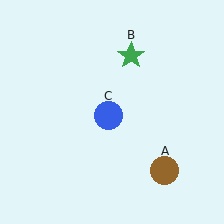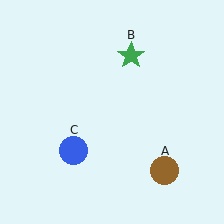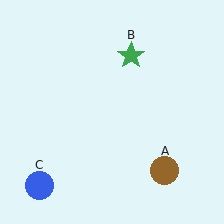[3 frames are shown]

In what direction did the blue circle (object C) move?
The blue circle (object C) moved down and to the left.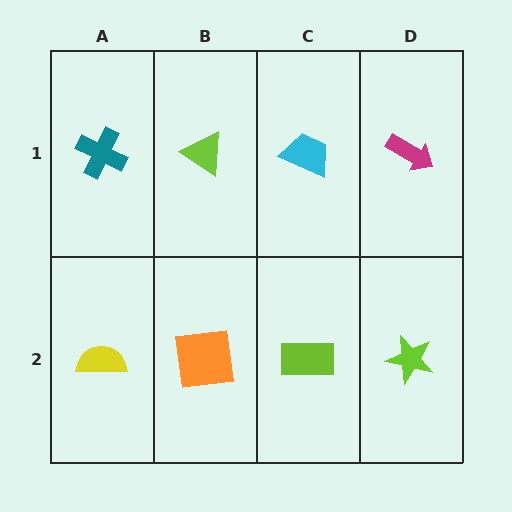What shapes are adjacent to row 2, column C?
A cyan trapezoid (row 1, column C), an orange square (row 2, column B), a lime star (row 2, column D).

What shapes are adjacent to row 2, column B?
A lime triangle (row 1, column B), a yellow semicircle (row 2, column A), a lime rectangle (row 2, column C).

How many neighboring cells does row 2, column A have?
2.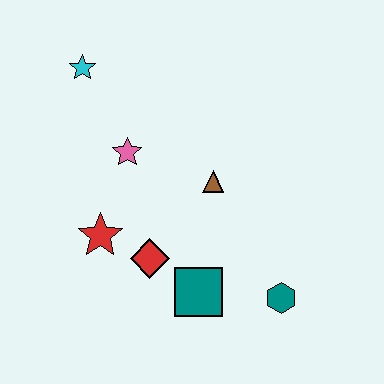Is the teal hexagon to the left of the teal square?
No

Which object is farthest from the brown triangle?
The cyan star is farthest from the brown triangle.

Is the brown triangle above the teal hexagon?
Yes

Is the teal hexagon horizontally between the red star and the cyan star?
No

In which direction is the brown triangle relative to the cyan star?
The brown triangle is to the right of the cyan star.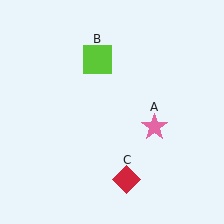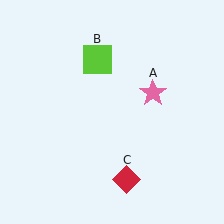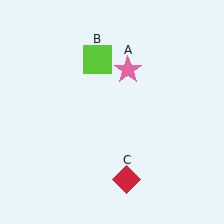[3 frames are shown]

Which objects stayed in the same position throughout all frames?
Lime square (object B) and red diamond (object C) remained stationary.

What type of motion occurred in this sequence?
The pink star (object A) rotated counterclockwise around the center of the scene.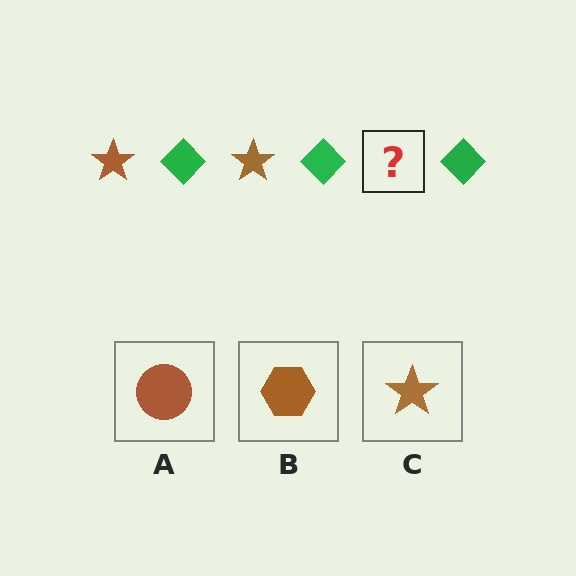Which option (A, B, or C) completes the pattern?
C.